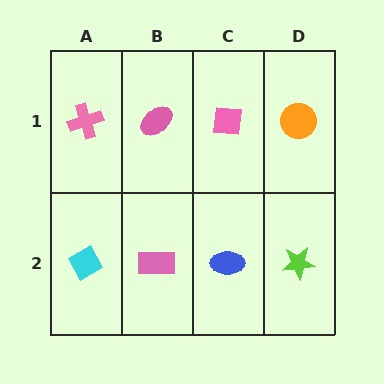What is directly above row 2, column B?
A pink ellipse.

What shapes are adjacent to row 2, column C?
A pink square (row 1, column C), a pink rectangle (row 2, column B), a lime star (row 2, column D).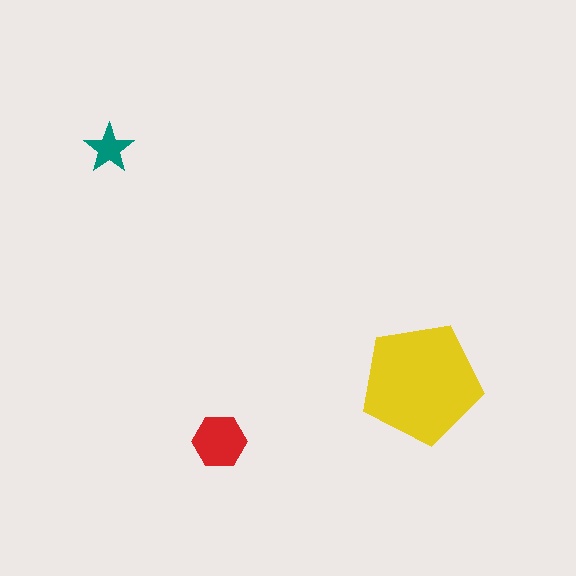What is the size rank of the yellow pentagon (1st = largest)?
1st.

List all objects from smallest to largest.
The teal star, the red hexagon, the yellow pentagon.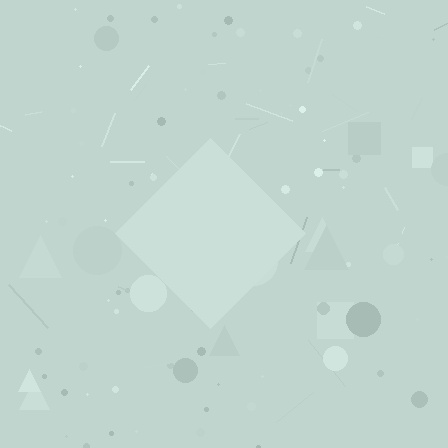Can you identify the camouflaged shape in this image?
The camouflaged shape is a diamond.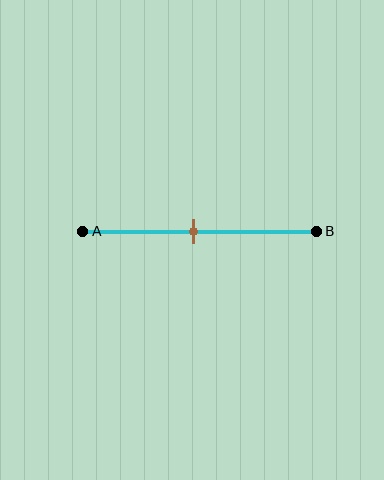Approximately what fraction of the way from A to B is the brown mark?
The brown mark is approximately 45% of the way from A to B.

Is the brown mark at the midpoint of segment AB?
Yes, the mark is approximately at the midpoint.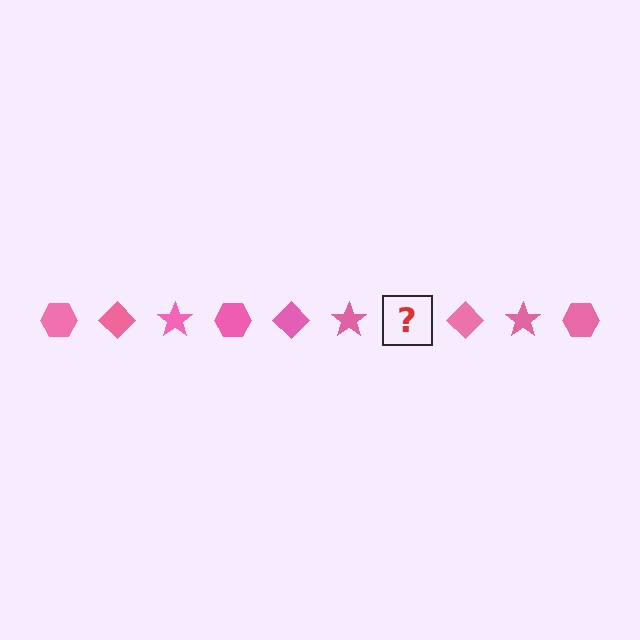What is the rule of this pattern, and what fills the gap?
The rule is that the pattern cycles through hexagon, diamond, star shapes in pink. The gap should be filled with a pink hexagon.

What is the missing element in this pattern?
The missing element is a pink hexagon.